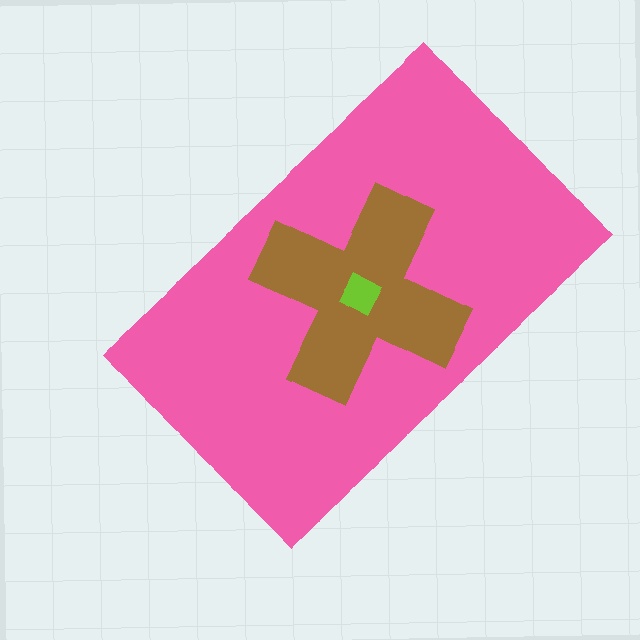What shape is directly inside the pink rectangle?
The brown cross.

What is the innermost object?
The lime square.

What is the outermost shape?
The pink rectangle.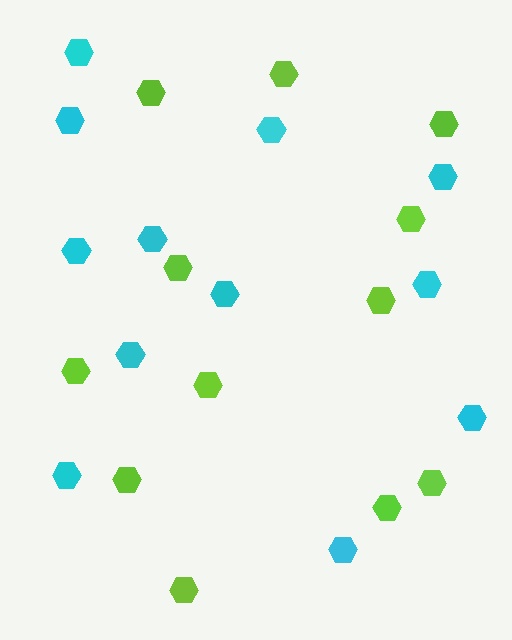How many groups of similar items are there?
There are 2 groups: one group of lime hexagons (12) and one group of cyan hexagons (12).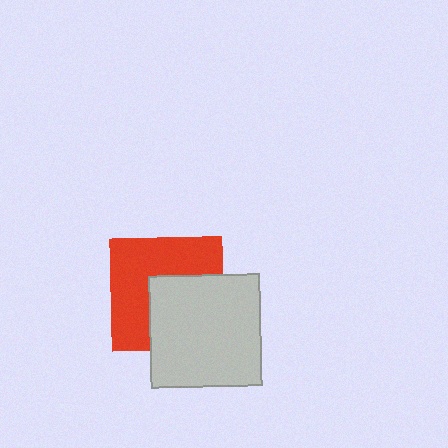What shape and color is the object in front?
The object in front is a light gray square.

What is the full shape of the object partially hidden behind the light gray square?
The partially hidden object is a red square.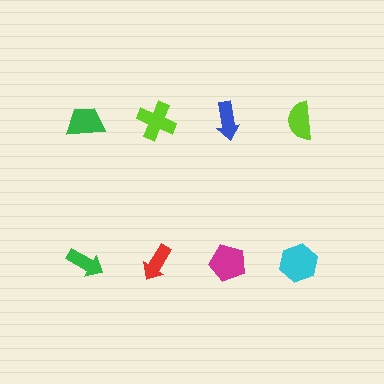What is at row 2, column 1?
A green arrow.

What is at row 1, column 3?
A blue arrow.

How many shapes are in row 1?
4 shapes.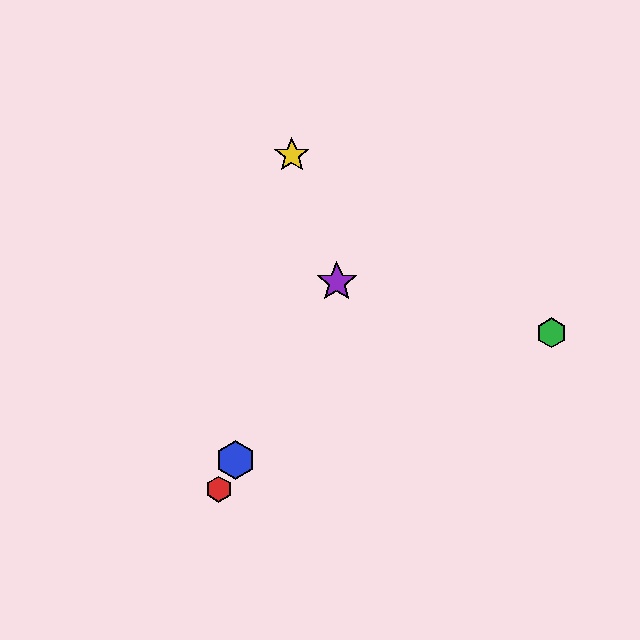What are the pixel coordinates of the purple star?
The purple star is at (337, 282).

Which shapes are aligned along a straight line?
The red hexagon, the blue hexagon, the purple star are aligned along a straight line.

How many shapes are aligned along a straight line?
3 shapes (the red hexagon, the blue hexagon, the purple star) are aligned along a straight line.